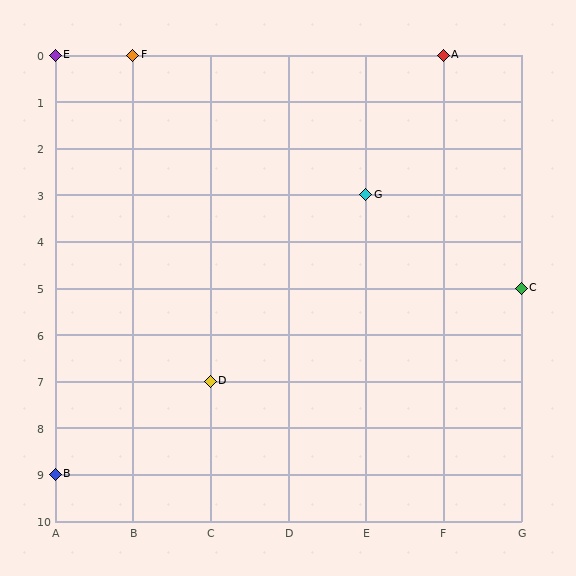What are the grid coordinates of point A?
Point A is at grid coordinates (F, 0).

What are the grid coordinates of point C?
Point C is at grid coordinates (G, 5).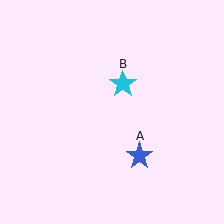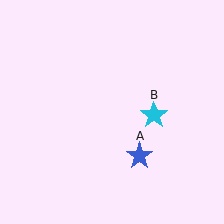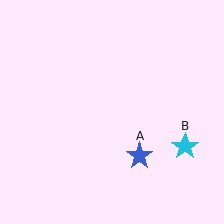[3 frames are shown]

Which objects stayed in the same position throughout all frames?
Blue star (object A) remained stationary.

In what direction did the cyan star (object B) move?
The cyan star (object B) moved down and to the right.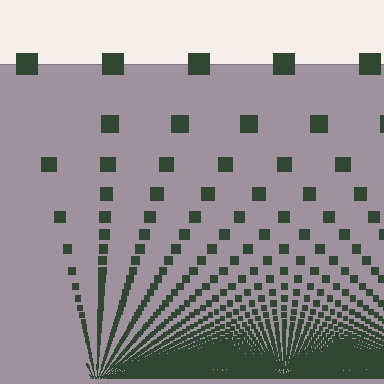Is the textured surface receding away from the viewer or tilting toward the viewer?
The surface appears to tilt toward the viewer. Texture elements get larger and sparser toward the top.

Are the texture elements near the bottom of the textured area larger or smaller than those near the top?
Smaller. The gradient is inverted — elements near the bottom are smaller and denser.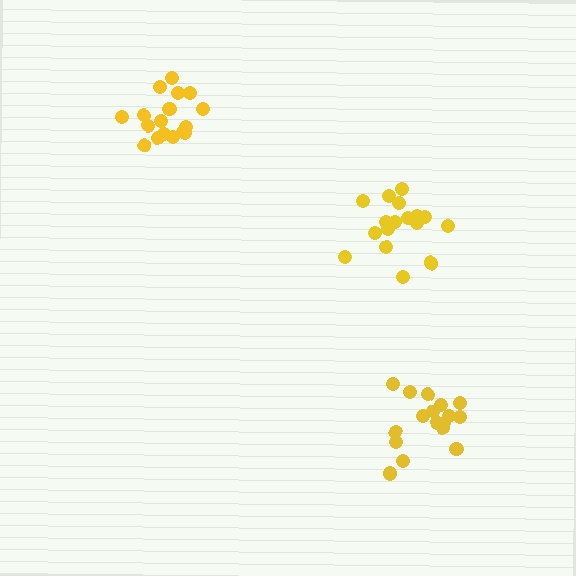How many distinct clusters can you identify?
There are 3 distinct clusters.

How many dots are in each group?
Group 1: 17 dots, Group 2: 18 dots, Group 3: 18 dots (53 total).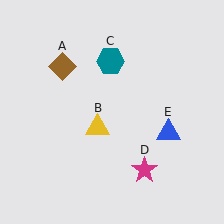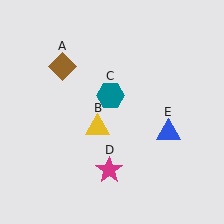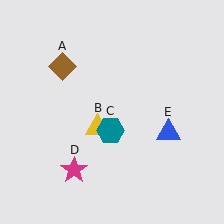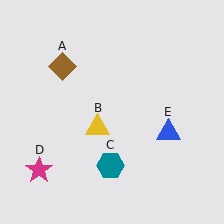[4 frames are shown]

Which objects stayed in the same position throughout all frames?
Brown diamond (object A) and yellow triangle (object B) and blue triangle (object E) remained stationary.